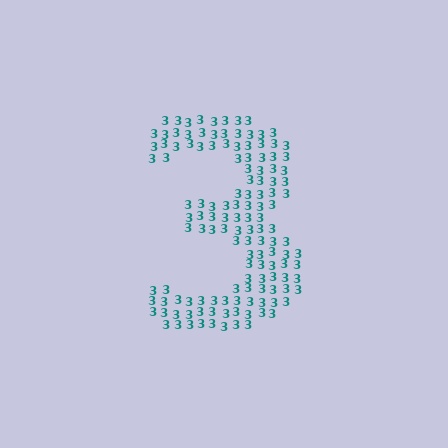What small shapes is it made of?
It is made of small digit 3's.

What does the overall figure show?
The overall figure shows the digit 3.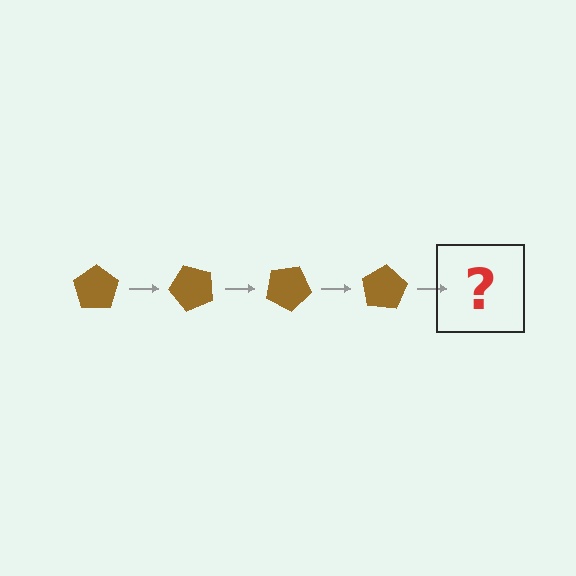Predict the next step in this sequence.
The next step is a brown pentagon rotated 200 degrees.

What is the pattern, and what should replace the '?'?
The pattern is that the pentagon rotates 50 degrees each step. The '?' should be a brown pentagon rotated 200 degrees.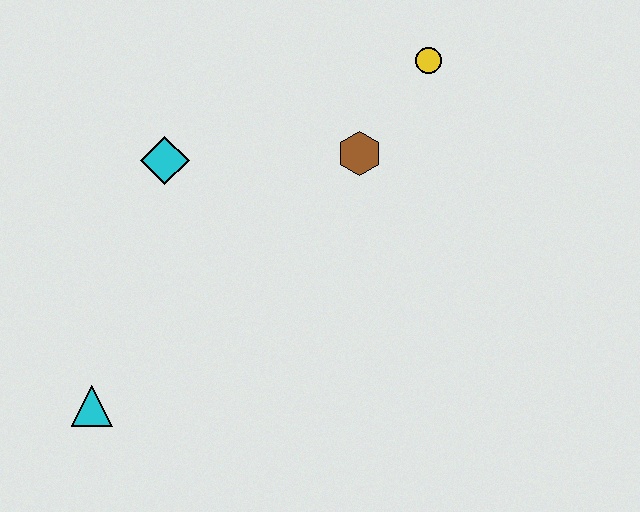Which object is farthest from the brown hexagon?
The cyan triangle is farthest from the brown hexagon.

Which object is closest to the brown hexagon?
The yellow circle is closest to the brown hexagon.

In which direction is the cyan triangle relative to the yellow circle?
The cyan triangle is below the yellow circle.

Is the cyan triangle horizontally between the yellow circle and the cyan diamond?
No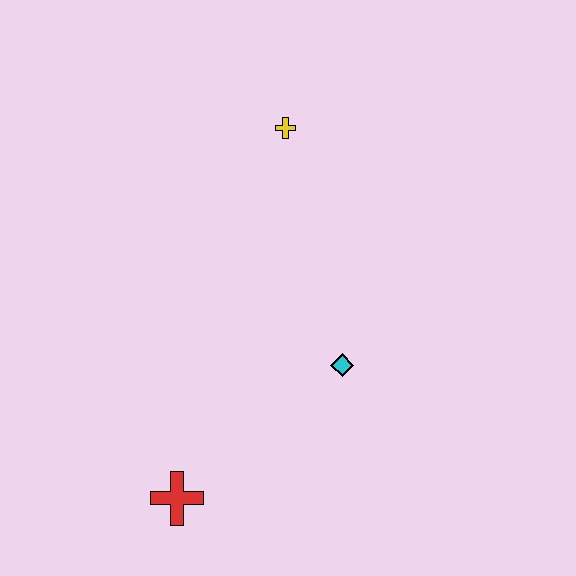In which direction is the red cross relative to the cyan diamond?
The red cross is to the left of the cyan diamond.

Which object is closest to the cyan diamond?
The red cross is closest to the cyan diamond.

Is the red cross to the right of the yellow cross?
No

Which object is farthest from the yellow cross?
The red cross is farthest from the yellow cross.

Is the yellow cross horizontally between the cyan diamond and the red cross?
Yes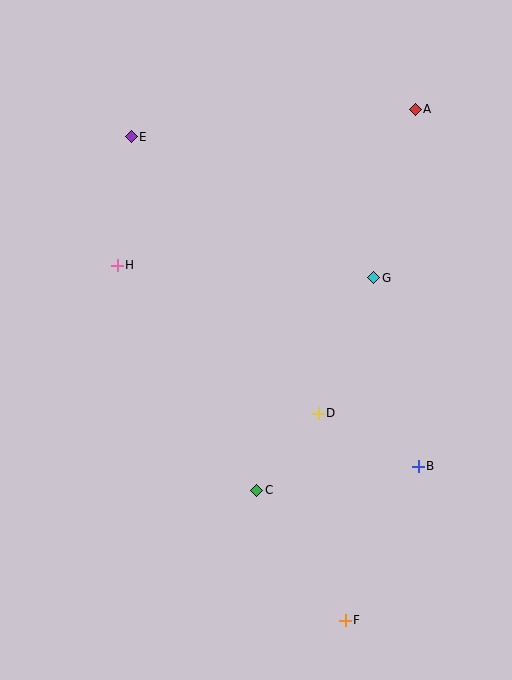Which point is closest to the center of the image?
Point D at (318, 413) is closest to the center.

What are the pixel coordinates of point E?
Point E is at (131, 137).